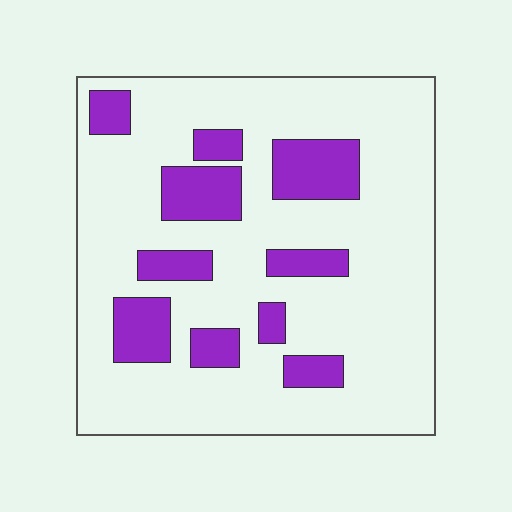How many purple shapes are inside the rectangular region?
10.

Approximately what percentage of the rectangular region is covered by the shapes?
Approximately 20%.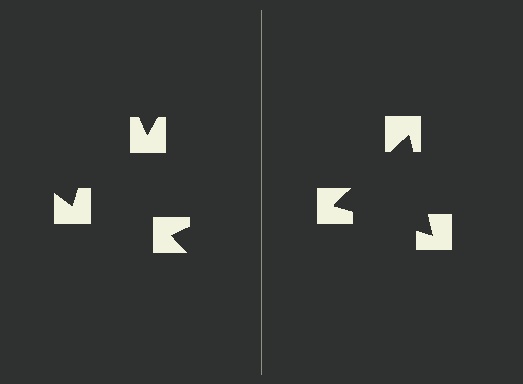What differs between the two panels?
The notched squares are positioned identically on both sides; only the wedge orientations differ. On the right they align to a triangle; on the left they are misaligned.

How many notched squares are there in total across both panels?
6 — 3 on each side.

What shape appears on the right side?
An illusory triangle.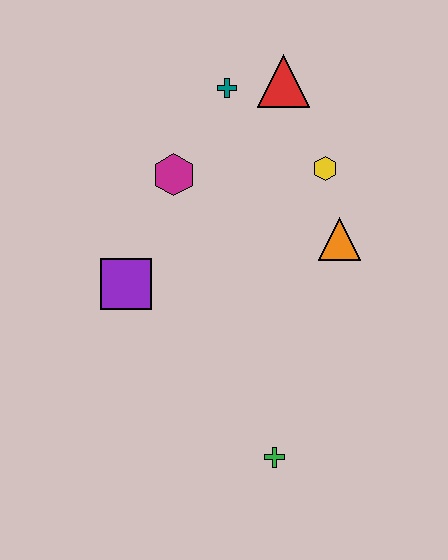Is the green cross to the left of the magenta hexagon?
No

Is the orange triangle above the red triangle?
No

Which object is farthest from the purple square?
The red triangle is farthest from the purple square.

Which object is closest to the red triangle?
The teal cross is closest to the red triangle.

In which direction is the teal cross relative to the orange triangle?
The teal cross is above the orange triangle.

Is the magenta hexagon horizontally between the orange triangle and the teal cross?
No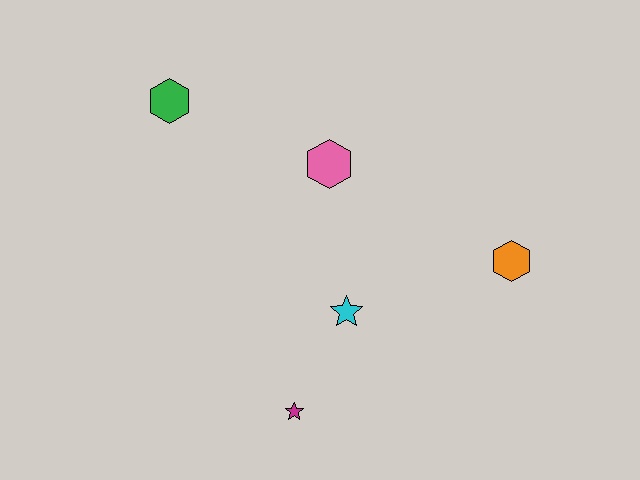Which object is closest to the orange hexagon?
The cyan star is closest to the orange hexagon.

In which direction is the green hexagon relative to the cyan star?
The green hexagon is above the cyan star.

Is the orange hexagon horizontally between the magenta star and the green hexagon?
No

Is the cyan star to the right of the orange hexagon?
No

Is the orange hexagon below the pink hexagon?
Yes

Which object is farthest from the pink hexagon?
The magenta star is farthest from the pink hexagon.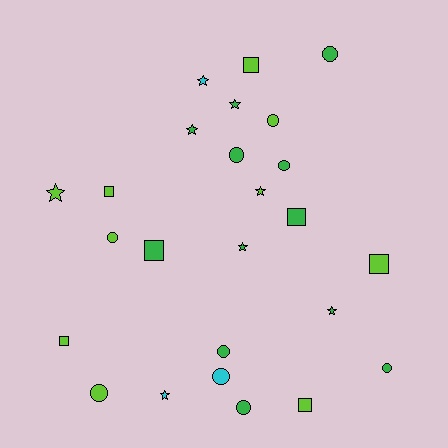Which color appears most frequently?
Green, with 12 objects.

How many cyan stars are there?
There are 2 cyan stars.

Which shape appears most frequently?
Circle, with 10 objects.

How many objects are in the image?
There are 25 objects.